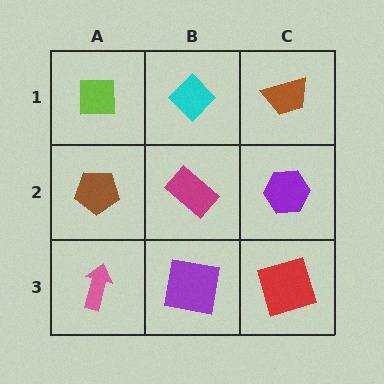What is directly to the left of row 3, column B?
A pink arrow.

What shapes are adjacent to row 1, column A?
A brown pentagon (row 2, column A), a cyan diamond (row 1, column B).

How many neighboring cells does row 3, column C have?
2.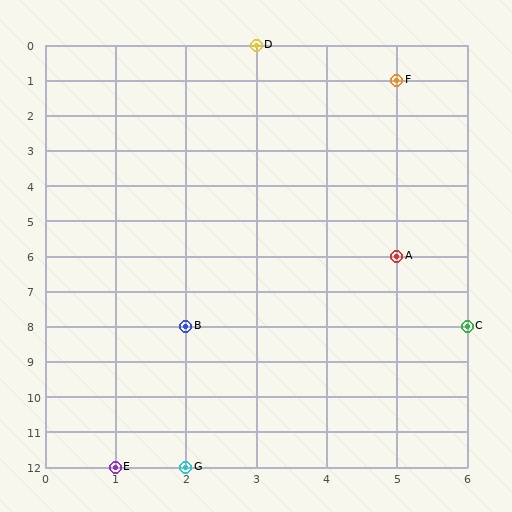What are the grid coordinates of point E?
Point E is at grid coordinates (1, 12).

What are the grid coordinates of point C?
Point C is at grid coordinates (6, 8).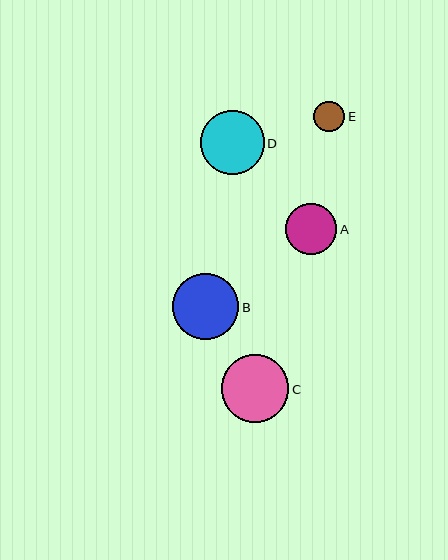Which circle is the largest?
Circle C is the largest with a size of approximately 67 pixels.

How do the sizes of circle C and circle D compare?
Circle C and circle D are approximately the same size.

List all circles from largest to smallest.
From largest to smallest: C, B, D, A, E.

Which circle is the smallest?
Circle E is the smallest with a size of approximately 31 pixels.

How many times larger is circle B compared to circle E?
Circle B is approximately 2.2 times the size of circle E.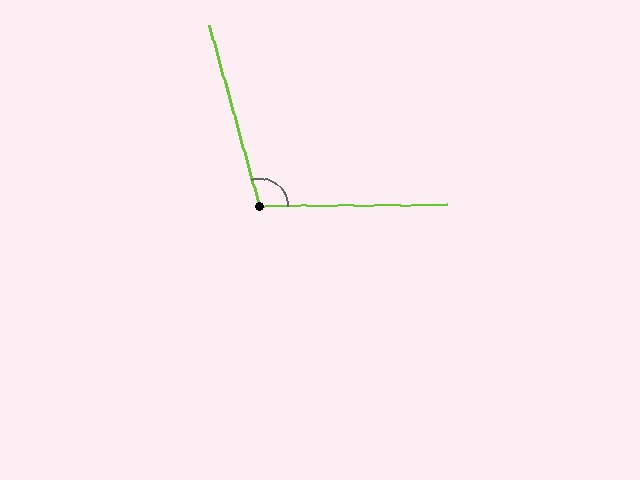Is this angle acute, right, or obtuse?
It is obtuse.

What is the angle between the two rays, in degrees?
Approximately 105 degrees.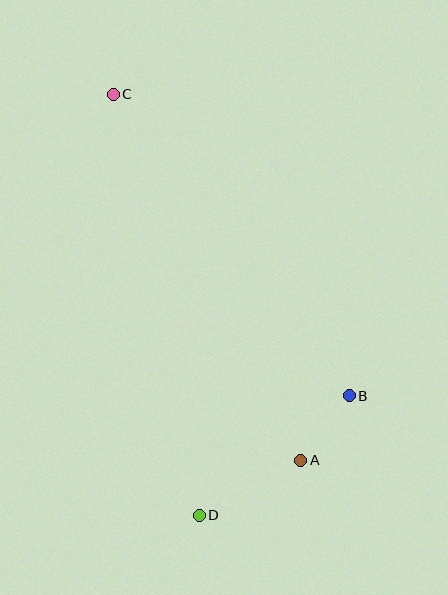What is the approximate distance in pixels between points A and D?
The distance between A and D is approximately 115 pixels.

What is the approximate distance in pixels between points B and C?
The distance between B and C is approximately 383 pixels.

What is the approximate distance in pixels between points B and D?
The distance between B and D is approximately 191 pixels.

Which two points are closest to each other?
Points A and B are closest to each other.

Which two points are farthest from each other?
Points C and D are farthest from each other.